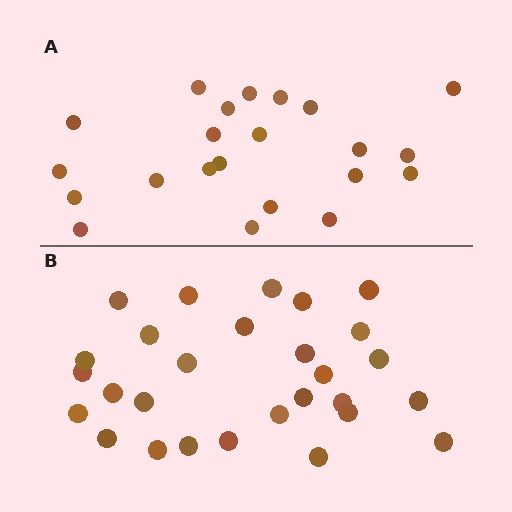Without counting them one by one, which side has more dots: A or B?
Region B (the bottom region) has more dots.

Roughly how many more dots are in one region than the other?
Region B has about 6 more dots than region A.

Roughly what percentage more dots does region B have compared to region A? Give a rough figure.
About 25% more.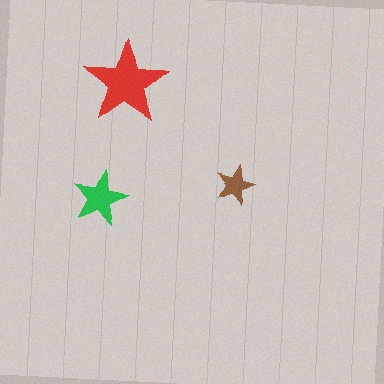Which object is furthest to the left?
The green star is leftmost.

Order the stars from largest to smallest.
the red one, the green one, the brown one.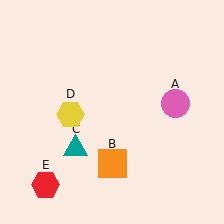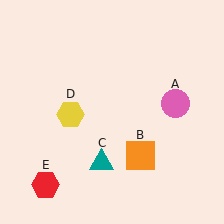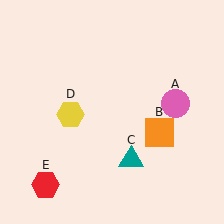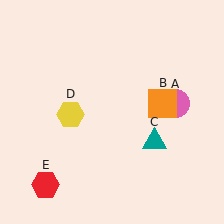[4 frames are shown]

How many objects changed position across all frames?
2 objects changed position: orange square (object B), teal triangle (object C).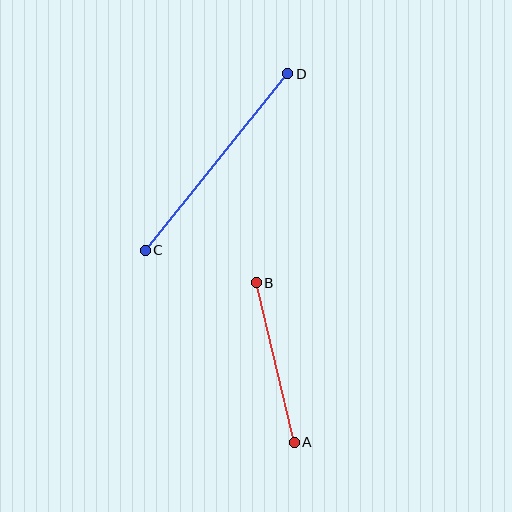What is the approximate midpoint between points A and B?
The midpoint is at approximately (275, 363) pixels.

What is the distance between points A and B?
The distance is approximately 164 pixels.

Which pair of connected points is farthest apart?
Points C and D are farthest apart.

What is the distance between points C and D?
The distance is approximately 227 pixels.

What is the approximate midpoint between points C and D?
The midpoint is at approximately (216, 162) pixels.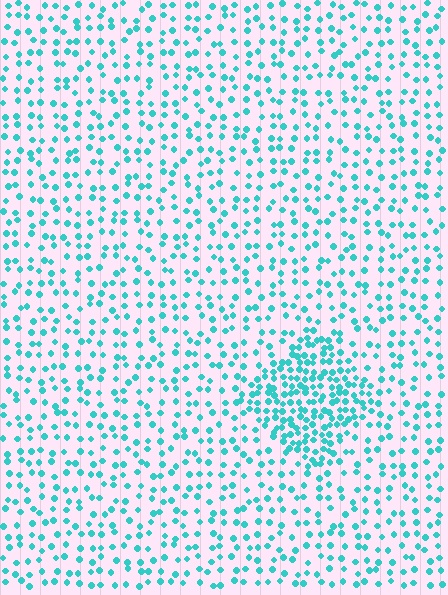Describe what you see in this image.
The image contains small cyan elements arranged at two different densities. A diamond-shaped region is visible where the elements are more densely packed than the surrounding area.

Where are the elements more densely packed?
The elements are more densely packed inside the diamond boundary.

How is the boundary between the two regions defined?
The boundary is defined by a change in element density (approximately 2.3x ratio). All elements are the same color, size, and shape.